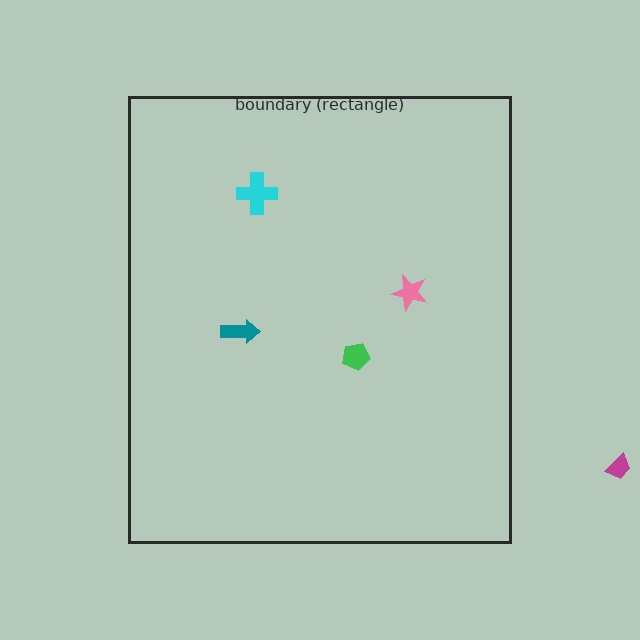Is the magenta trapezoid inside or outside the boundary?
Outside.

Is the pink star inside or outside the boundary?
Inside.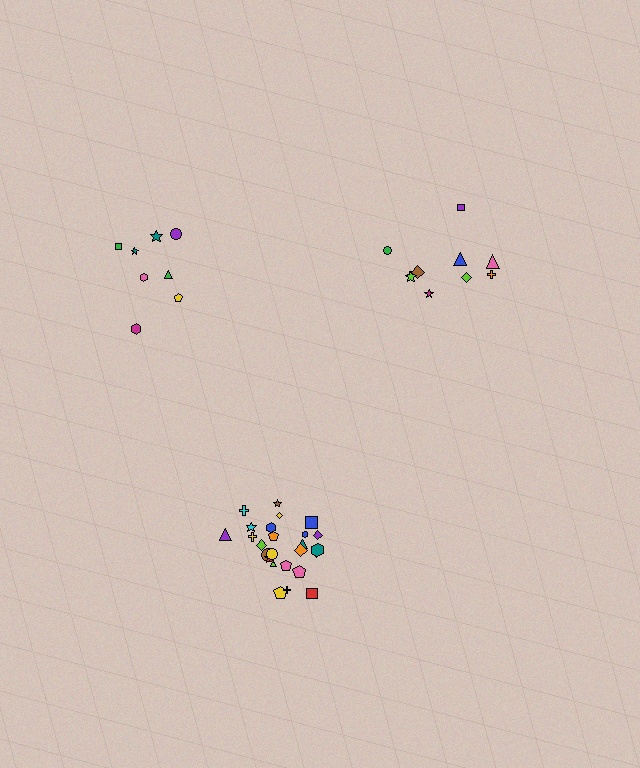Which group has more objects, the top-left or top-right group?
The top-right group.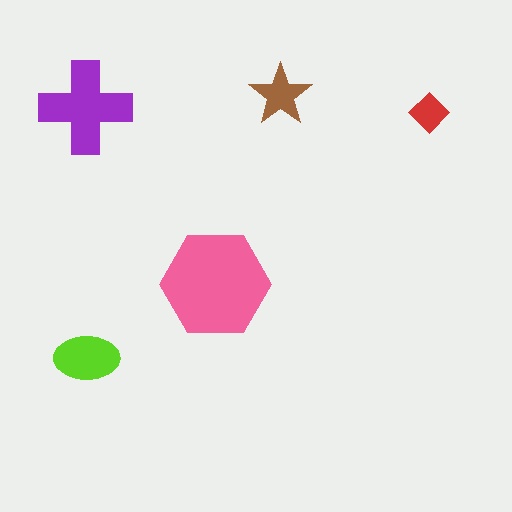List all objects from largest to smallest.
The pink hexagon, the purple cross, the lime ellipse, the brown star, the red diamond.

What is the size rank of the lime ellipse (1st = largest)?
3rd.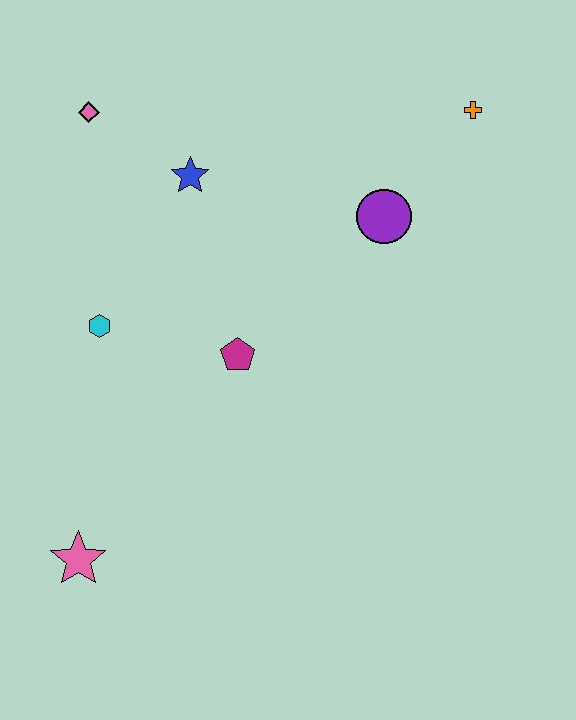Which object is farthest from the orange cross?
The pink star is farthest from the orange cross.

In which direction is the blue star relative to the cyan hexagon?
The blue star is above the cyan hexagon.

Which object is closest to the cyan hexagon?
The magenta pentagon is closest to the cyan hexagon.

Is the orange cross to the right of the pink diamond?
Yes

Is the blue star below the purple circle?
No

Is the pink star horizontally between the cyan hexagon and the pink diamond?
No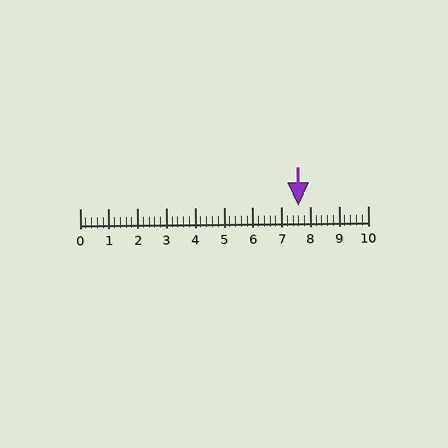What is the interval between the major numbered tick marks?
The major tick marks are spaced 1 units apart.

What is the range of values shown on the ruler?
The ruler shows values from 0 to 10.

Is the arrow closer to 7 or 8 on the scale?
The arrow is closer to 8.